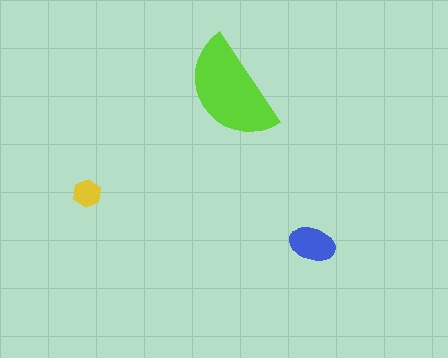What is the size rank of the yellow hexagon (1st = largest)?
3rd.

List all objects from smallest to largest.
The yellow hexagon, the blue ellipse, the lime semicircle.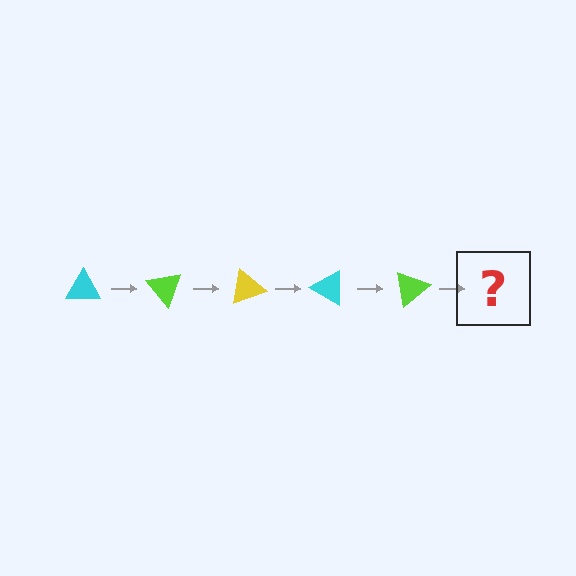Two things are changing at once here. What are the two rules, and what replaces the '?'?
The two rules are that it rotates 50 degrees each step and the color cycles through cyan, lime, and yellow. The '?' should be a yellow triangle, rotated 250 degrees from the start.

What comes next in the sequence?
The next element should be a yellow triangle, rotated 250 degrees from the start.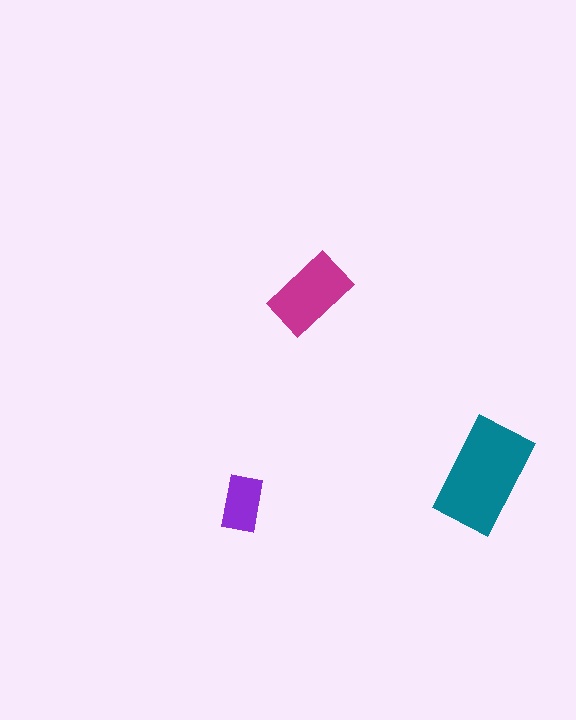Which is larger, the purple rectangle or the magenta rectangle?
The magenta one.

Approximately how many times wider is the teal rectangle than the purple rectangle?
About 2 times wider.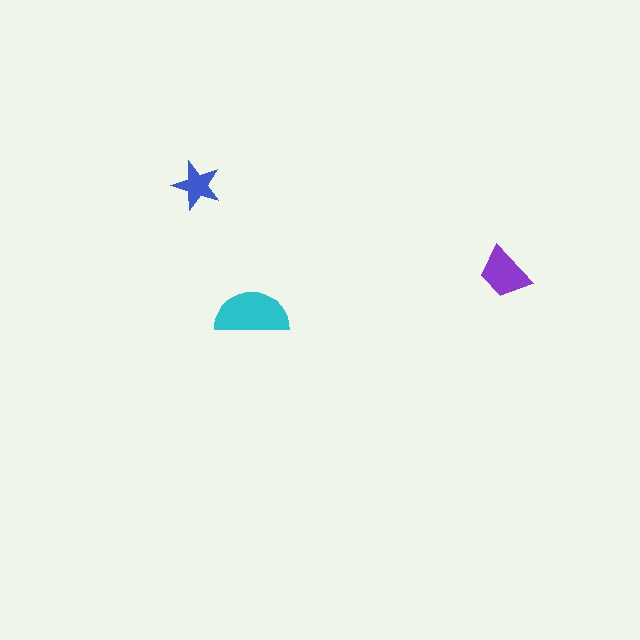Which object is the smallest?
The blue star.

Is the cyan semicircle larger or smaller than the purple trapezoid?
Larger.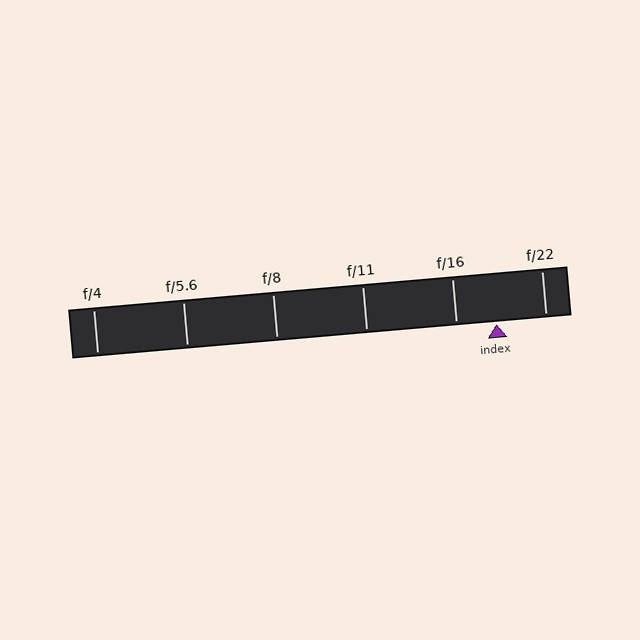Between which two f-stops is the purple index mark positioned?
The index mark is between f/16 and f/22.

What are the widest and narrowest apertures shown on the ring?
The widest aperture shown is f/4 and the narrowest is f/22.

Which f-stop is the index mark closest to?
The index mark is closest to f/16.